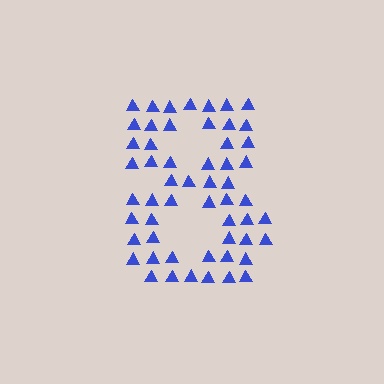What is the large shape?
The large shape is the digit 8.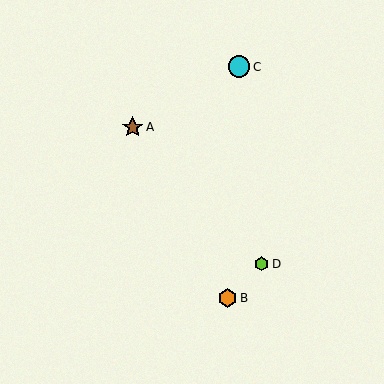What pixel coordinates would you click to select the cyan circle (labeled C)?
Click at (239, 67) to select the cyan circle C.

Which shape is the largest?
The cyan circle (labeled C) is the largest.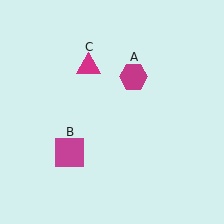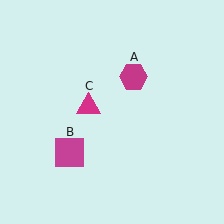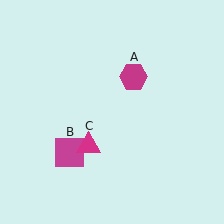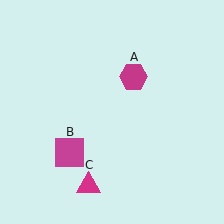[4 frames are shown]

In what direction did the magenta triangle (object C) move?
The magenta triangle (object C) moved down.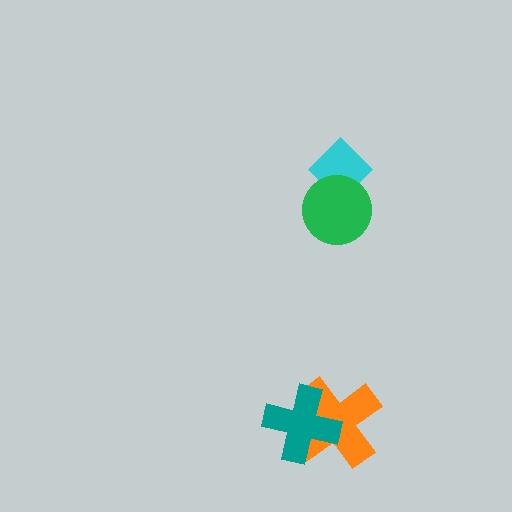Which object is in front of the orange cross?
The teal cross is in front of the orange cross.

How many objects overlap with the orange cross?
1 object overlaps with the orange cross.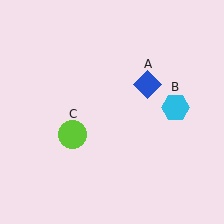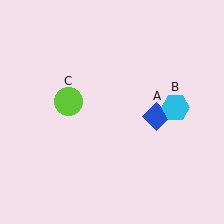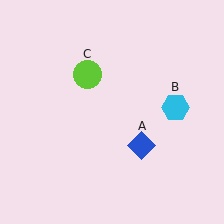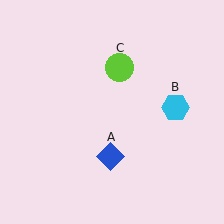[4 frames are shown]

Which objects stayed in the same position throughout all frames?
Cyan hexagon (object B) remained stationary.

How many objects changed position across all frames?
2 objects changed position: blue diamond (object A), lime circle (object C).